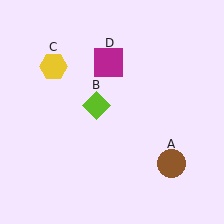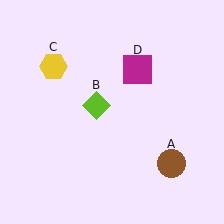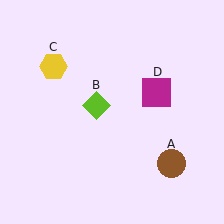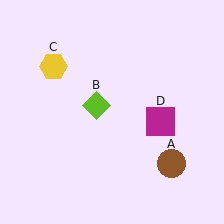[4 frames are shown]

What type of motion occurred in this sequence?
The magenta square (object D) rotated clockwise around the center of the scene.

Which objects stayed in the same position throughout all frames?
Brown circle (object A) and lime diamond (object B) and yellow hexagon (object C) remained stationary.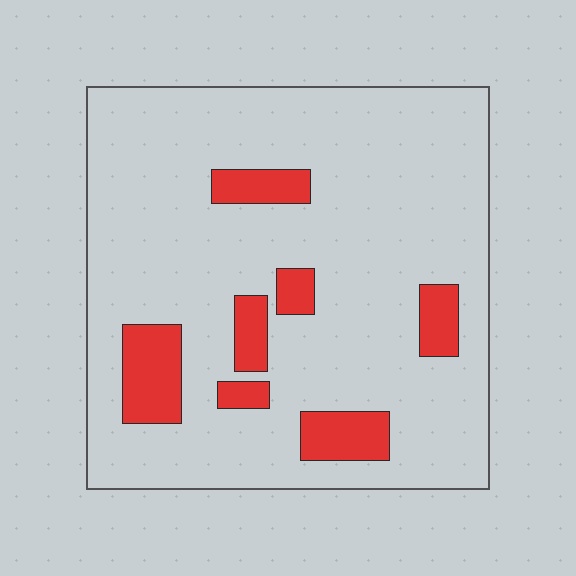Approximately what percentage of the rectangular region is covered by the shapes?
Approximately 15%.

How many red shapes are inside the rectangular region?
7.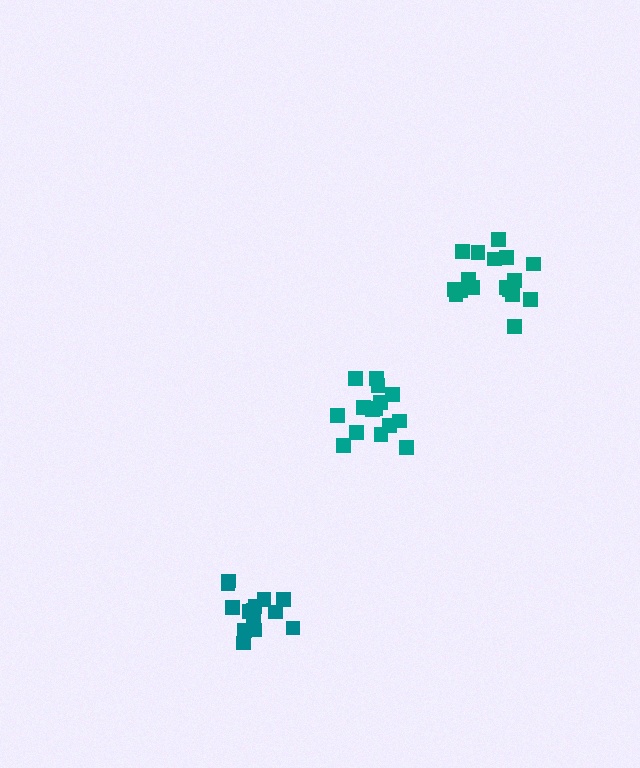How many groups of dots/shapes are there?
There are 3 groups.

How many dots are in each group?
Group 1: 14 dots, Group 2: 15 dots, Group 3: 17 dots (46 total).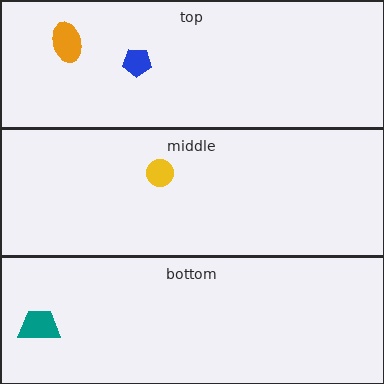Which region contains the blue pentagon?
The top region.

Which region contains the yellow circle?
The middle region.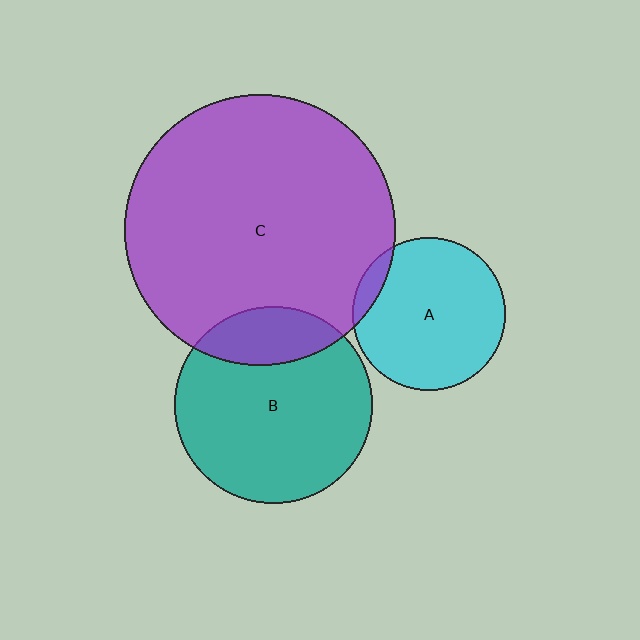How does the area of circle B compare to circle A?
Approximately 1.7 times.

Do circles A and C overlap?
Yes.